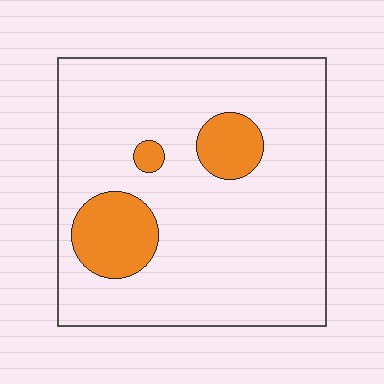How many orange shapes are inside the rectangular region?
3.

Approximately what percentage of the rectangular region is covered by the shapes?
Approximately 15%.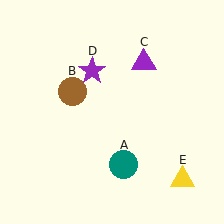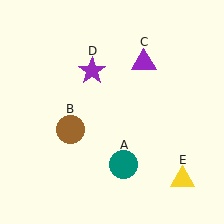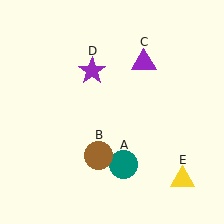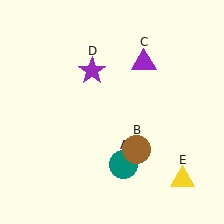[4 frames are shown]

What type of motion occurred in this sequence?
The brown circle (object B) rotated counterclockwise around the center of the scene.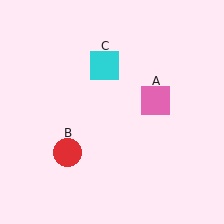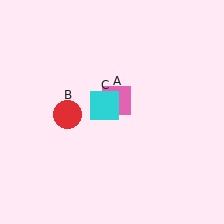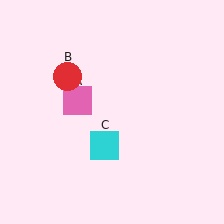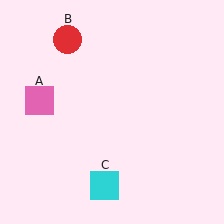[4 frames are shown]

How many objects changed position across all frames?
3 objects changed position: pink square (object A), red circle (object B), cyan square (object C).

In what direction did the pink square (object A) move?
The pink square (object A) moved left.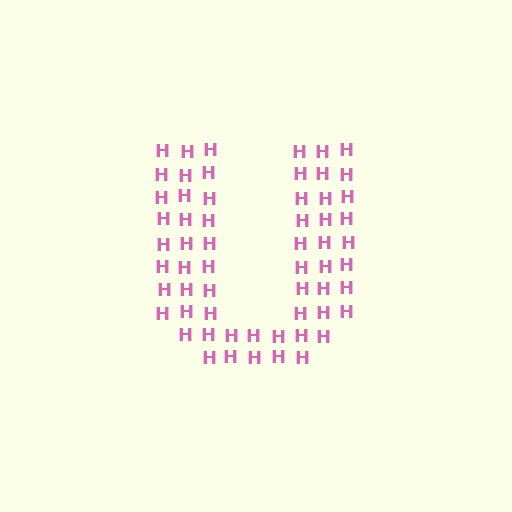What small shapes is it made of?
It is made of small letter H's.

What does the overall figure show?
The overall figure shows the letter U.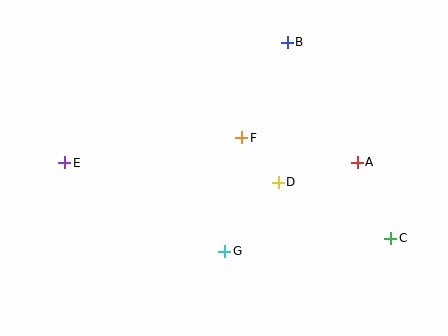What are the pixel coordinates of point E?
Point E is at (65, 163).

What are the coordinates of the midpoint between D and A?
The midpoint between D and A is at (318, 172).